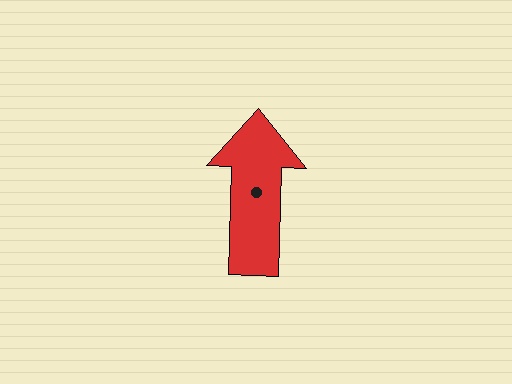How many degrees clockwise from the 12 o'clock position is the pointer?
Approximately 2 degrees.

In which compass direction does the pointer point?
North.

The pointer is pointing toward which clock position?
Roughly 12 o'clock.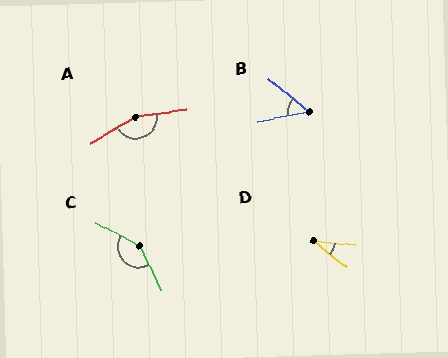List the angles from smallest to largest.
D (33°), B (50°), C (145°), A (158°).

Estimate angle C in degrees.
Approximately 145 degrees.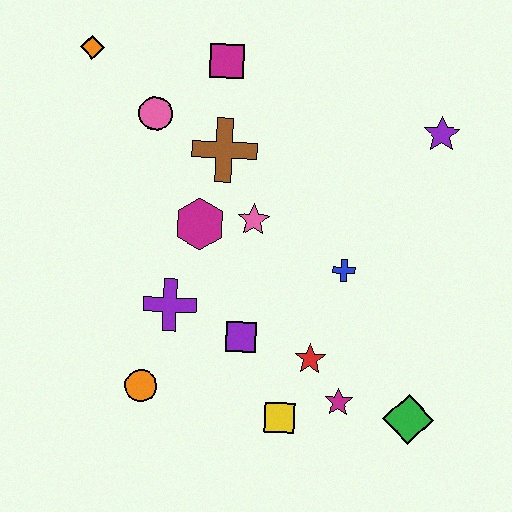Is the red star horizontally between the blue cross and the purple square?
Yes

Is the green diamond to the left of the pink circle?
No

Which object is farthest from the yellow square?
The orange diamond is farthest from the yellow square.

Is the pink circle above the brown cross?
Yes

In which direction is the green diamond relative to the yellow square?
The green diamond is to the right of the yellow square.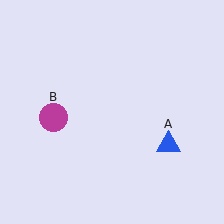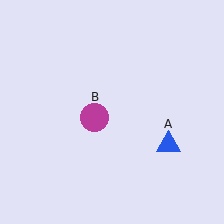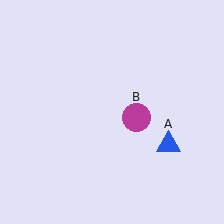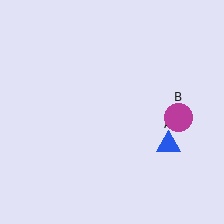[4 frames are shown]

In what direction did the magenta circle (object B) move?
The magenta circle (object B) moved right.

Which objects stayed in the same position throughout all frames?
Blue triangle (object A) remained stationary.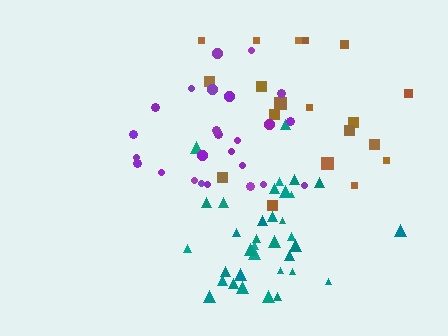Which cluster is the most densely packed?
Teal.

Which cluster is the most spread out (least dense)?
Brown.